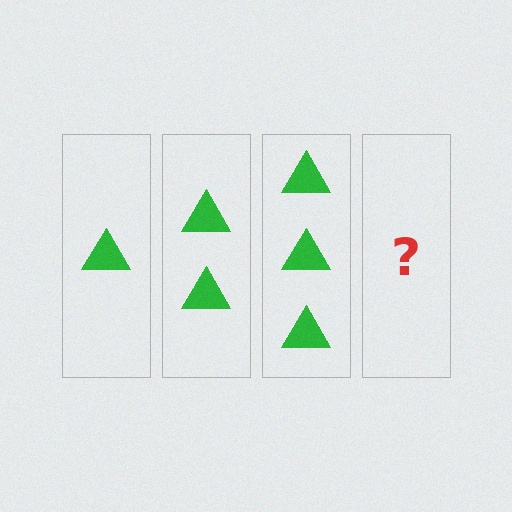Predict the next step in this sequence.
The next step is 4 triangles.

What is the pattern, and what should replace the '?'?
The pattern is that each step adds one more triangle. The '?' should be 4 triangles.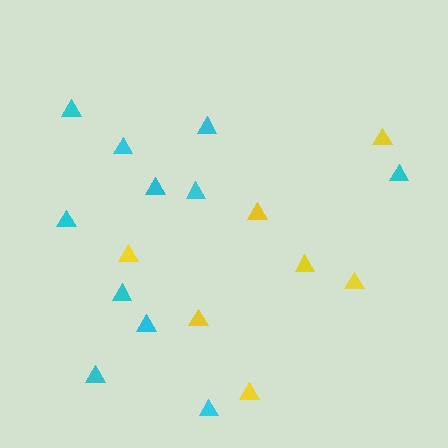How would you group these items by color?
There are 2 groups: one group of yellow triangles (7) and one group of cyan triangles (11).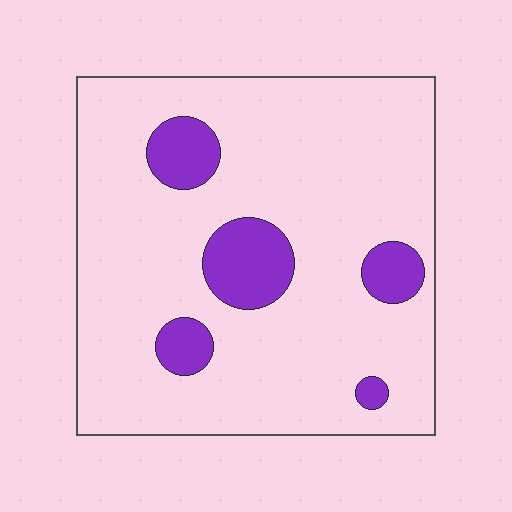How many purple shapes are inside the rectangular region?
5.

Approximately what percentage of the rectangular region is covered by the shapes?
Approximately 15%.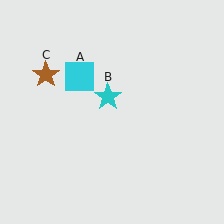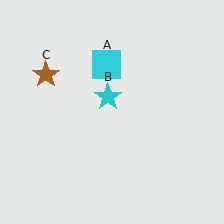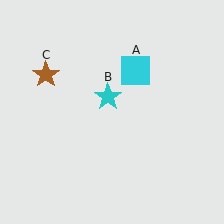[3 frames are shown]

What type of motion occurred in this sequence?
The cyan square (object A) rotated clockwise around the center of the scene.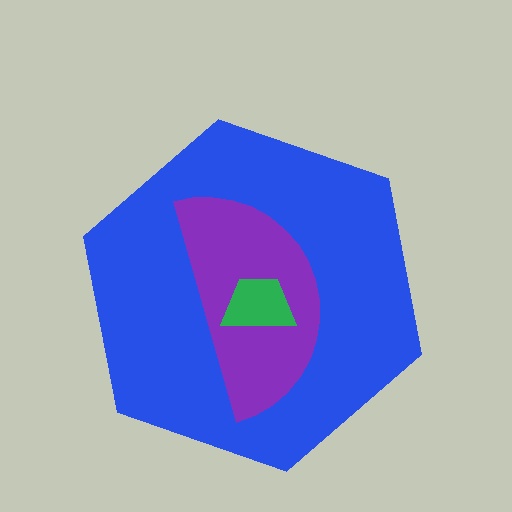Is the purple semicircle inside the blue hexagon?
Yes.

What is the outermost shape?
The blue hexagon.